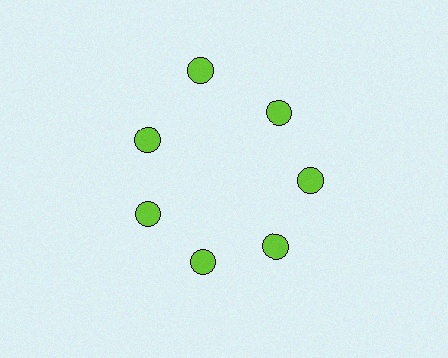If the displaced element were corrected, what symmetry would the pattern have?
It would have 7-fold rotational symmetry — the pattern would map onto itself every 51 degrees.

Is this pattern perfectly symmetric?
No. The 7 lime circles are arranged in a ring, but one element near the 12 o'clock position is pushed outward from the center, breaking the 7-fold rotational symmetry.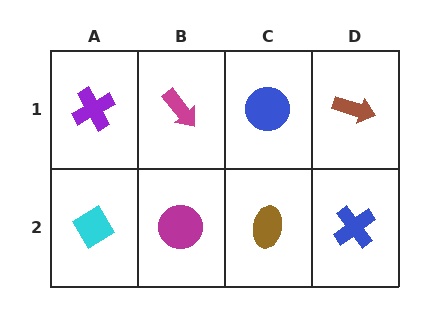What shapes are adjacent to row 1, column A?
A cyan diamond (row 2, column A), a magenta arrow (row 1, column B).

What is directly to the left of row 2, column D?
A brown ellipse.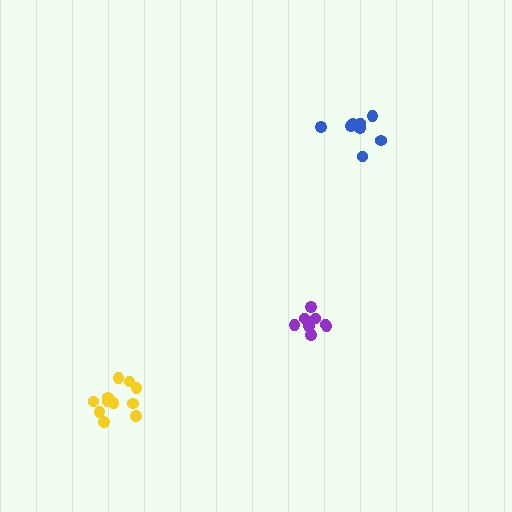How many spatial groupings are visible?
There are 3 spatial groupings.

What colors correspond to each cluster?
The clusters are colored: purple, yellow, blue.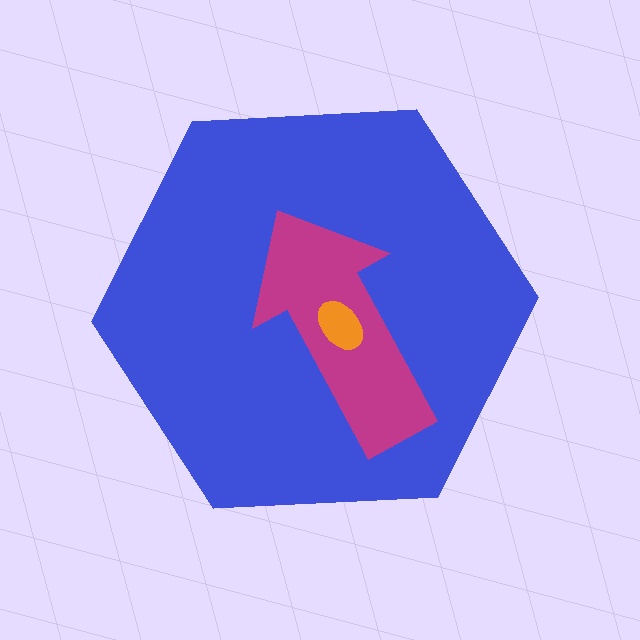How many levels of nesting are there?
3.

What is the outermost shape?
The blue hexagon.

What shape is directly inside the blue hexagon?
The magenta arrow.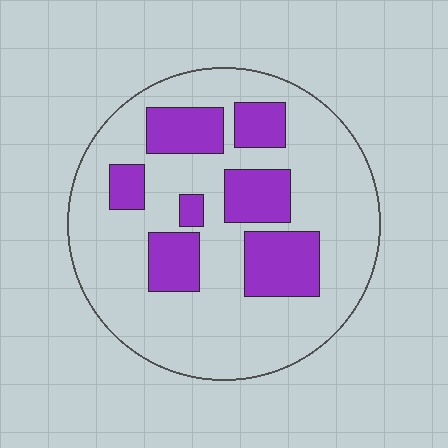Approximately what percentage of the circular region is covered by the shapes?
Approximately 25%.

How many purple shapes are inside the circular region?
7.